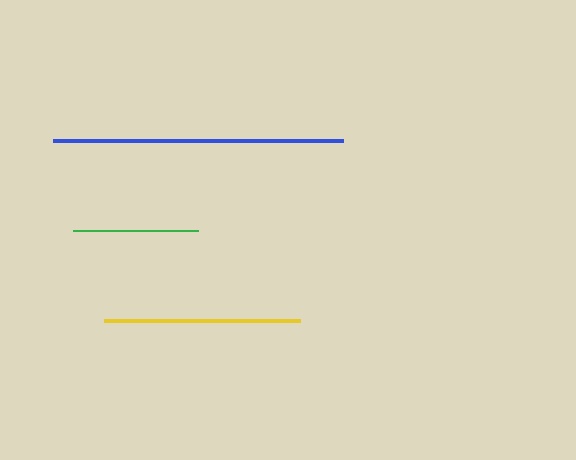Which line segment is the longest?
The blue line is the longest at approximately 289 pixels.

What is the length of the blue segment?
The blue segment is approximately 289 pixels long.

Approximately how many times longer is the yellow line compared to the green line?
The yellow line is approximately 1.6 times the length of the green line.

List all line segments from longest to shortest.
From longest to shortest: blue, yellow, green.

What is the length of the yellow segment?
The yellow segment is approximately 196 pixels long.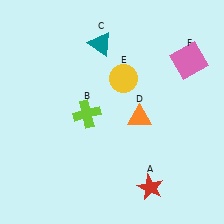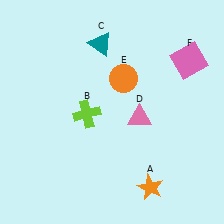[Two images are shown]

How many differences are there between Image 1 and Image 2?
There are 3 differences between the two images.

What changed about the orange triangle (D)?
In Image 1, D is orange. In Image 2, it changed to pink.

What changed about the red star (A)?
In Image 1, A is red. In Image 2, it changed to orange.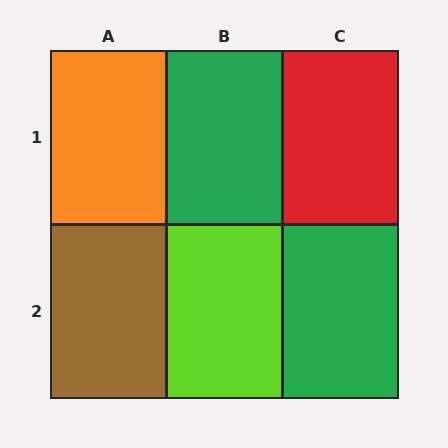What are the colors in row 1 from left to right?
Orange, green, red.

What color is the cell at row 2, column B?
Lime.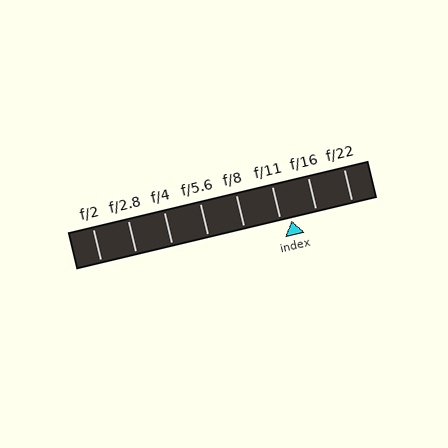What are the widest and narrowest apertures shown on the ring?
The widest aperture shown is f/2 and the narrowest is f/22.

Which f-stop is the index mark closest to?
The index mark is closest to f/11.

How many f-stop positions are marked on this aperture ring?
There are 8 f-stop positions marked.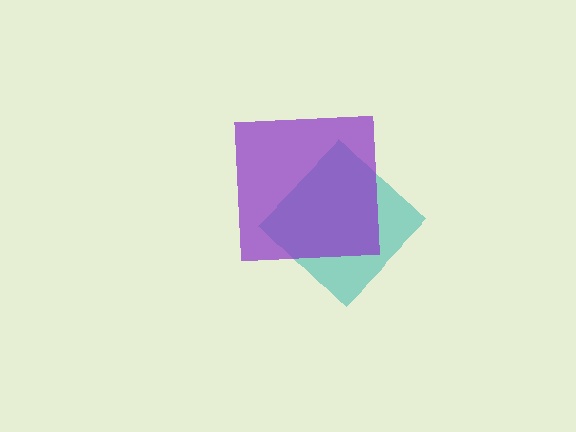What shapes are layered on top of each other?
The layered shapes are: a teal diamond, a purple square.